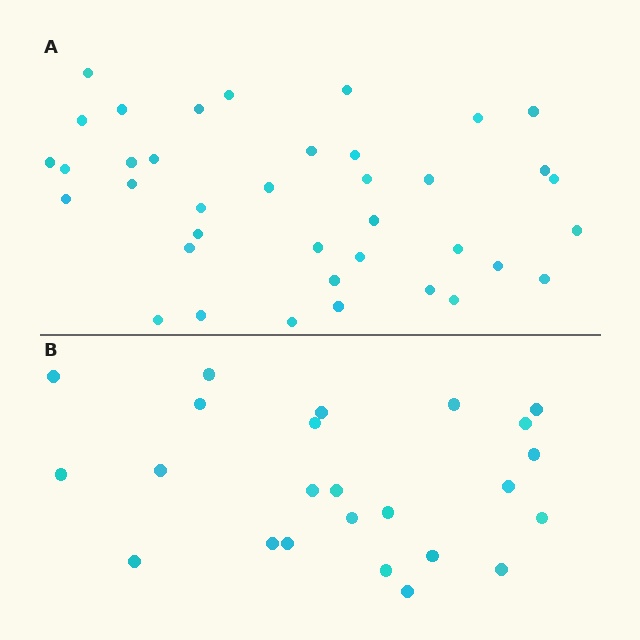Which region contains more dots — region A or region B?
Region A (the top region) has more dots.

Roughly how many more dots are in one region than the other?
Region A has approximately 15 more dots than region B.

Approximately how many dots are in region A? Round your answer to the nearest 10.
About 40 dots. (The exact count is 38, which rounds to 40.)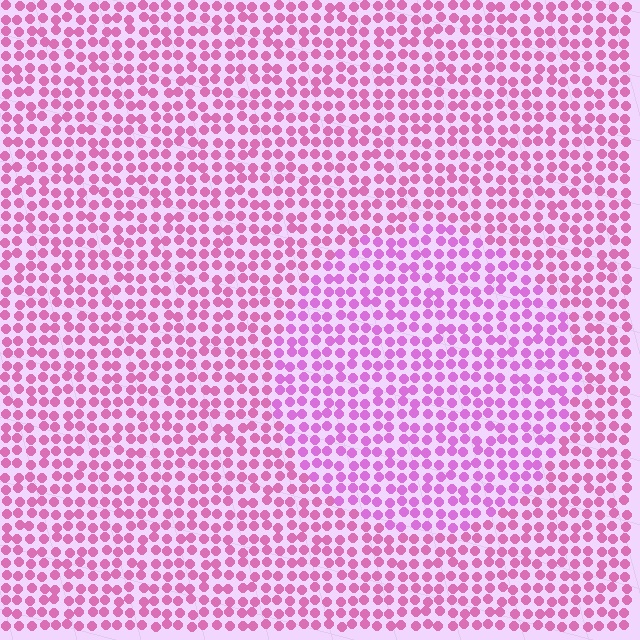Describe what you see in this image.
The image is filled with small pink elements in a uniform arrangement. A circle-shaped region is visible where the elements are tinted to a slightly different hue, forming a subtle color boundary.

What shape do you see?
I see a circle.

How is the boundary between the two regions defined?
The boundary is defined purely by a slight shift in hue (about 21 degrees). Spacing, size, and orientation are identical on both sides.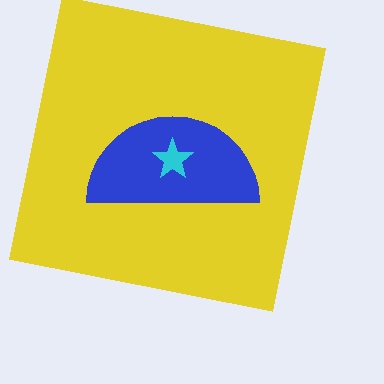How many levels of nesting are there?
3.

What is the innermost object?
The cyan star.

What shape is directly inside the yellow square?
The blue semicircle.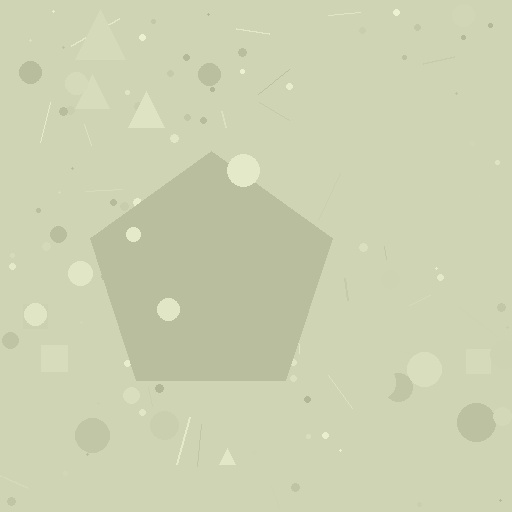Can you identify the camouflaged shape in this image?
The camouflaged shape is a pentagon.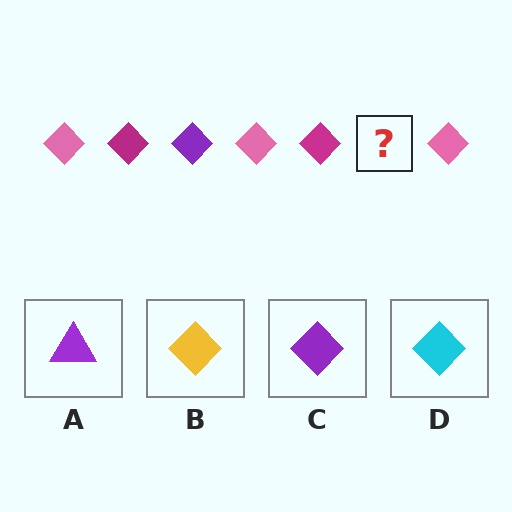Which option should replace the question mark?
Option C.